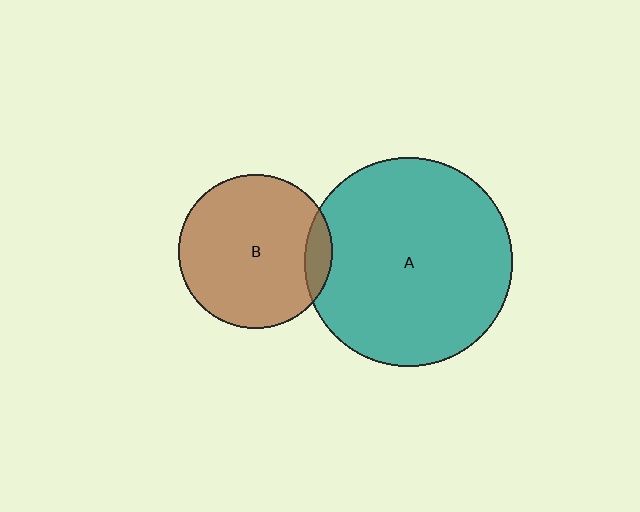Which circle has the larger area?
Circle A (teal).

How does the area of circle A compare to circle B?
Approximately 1.8 times.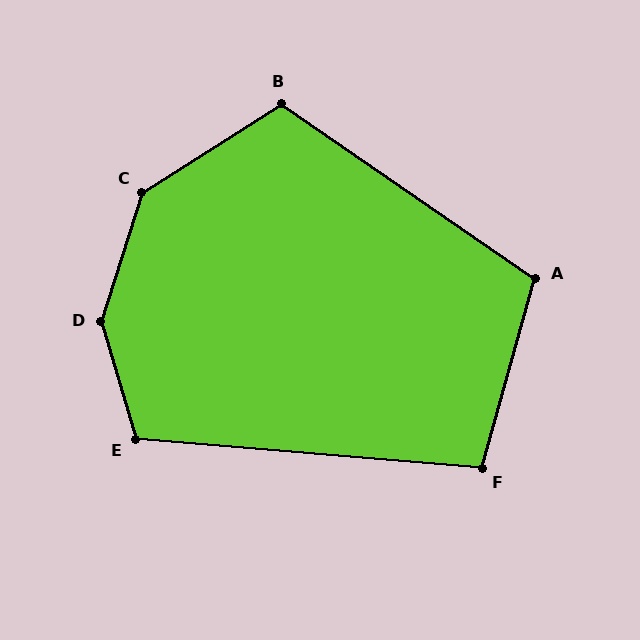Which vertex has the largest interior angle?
D, at approximately 146 degrees.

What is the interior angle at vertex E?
Approximately 111 degrees (obtuse).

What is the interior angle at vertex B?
Approximately 113 degrees (obtuse).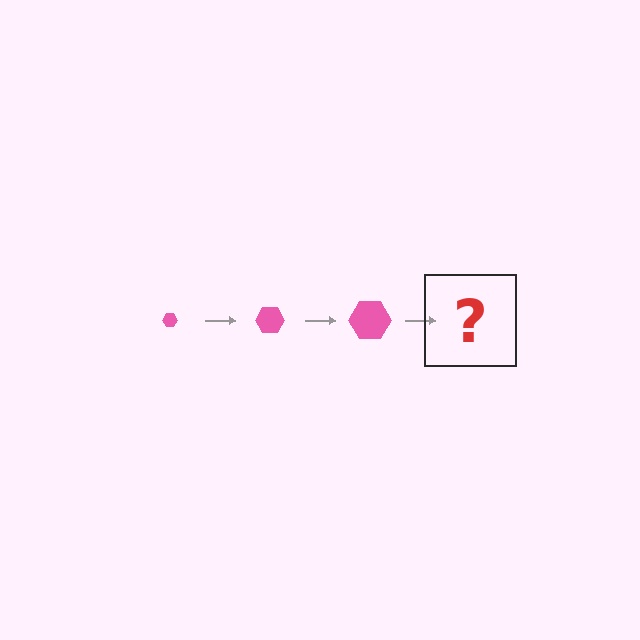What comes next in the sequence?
The next element should be a pink hexagon, larger than the previous one.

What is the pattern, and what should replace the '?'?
The pattern is that the hexagon gets progressively larger each step. The '?' should be a pink hexagon, larger than the previous one.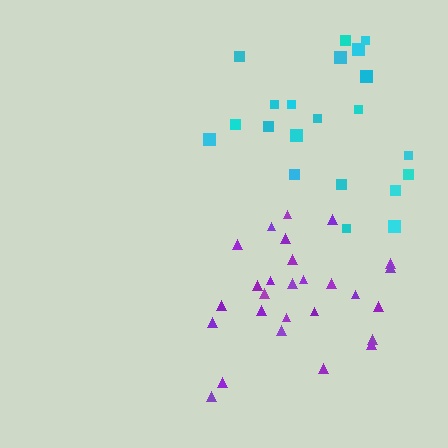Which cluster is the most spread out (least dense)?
Cyan.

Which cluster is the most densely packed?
Purple.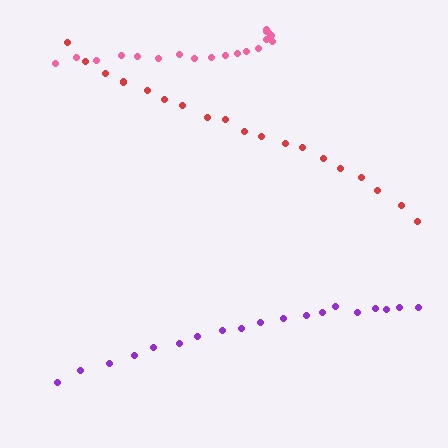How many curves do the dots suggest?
There are 3 distinct paths.